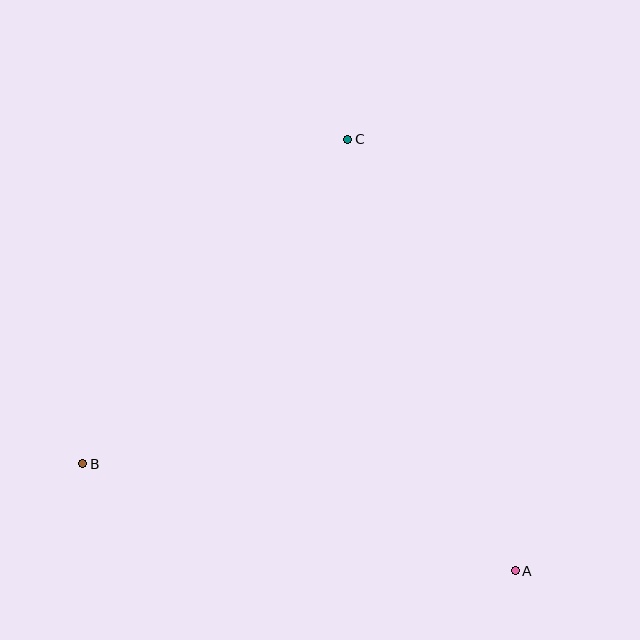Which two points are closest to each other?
Points B and C are closest to each other.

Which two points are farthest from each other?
Points A and C are farthest from each other.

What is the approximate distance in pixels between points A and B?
The distance between A and B is approximately 445 pixels.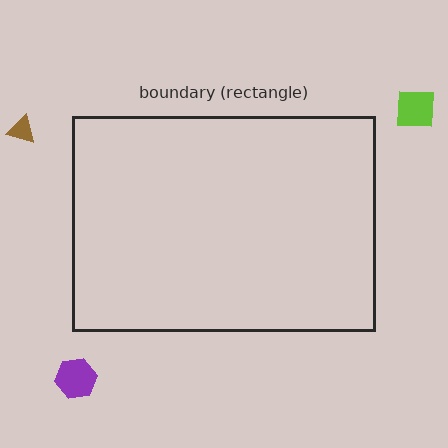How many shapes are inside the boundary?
0 inside, 3 outside.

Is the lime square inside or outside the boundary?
Outside.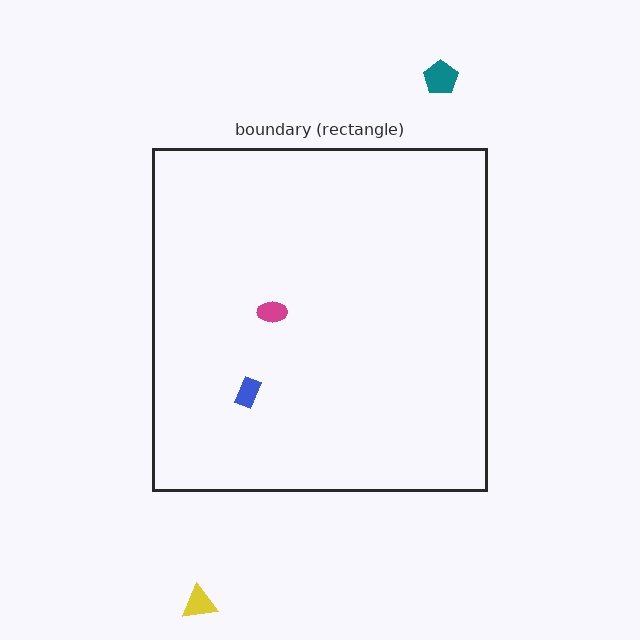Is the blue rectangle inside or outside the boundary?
Inside.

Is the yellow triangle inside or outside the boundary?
Outside.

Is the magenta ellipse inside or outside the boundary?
Inside.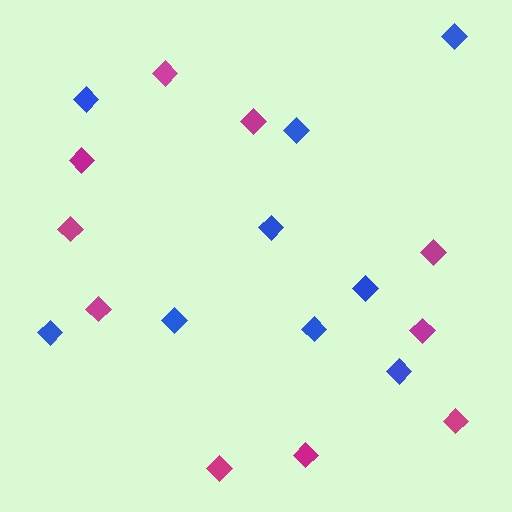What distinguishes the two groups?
There are 2 groups: one group of blue diamonds (9) and one group of magenta diamonds (10).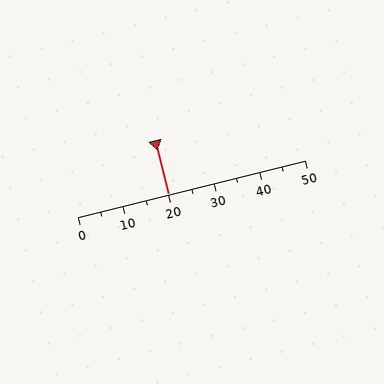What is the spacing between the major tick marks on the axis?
The major ticks are spaced 10 apart.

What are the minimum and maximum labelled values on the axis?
The axis runs from 0 to 50.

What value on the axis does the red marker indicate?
The marker indicates approximately 20.